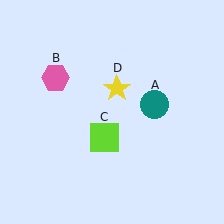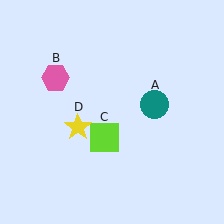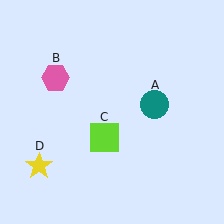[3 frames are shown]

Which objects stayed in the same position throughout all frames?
Teal circle (object A) and pink hexagon (object B) and lime square (object C) remained stationary.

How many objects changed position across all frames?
1 object changed position: yellow star (object D).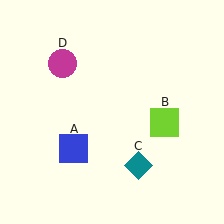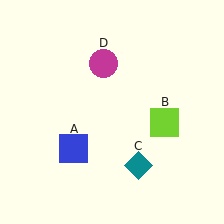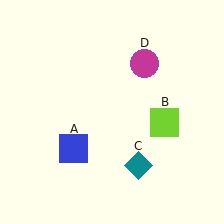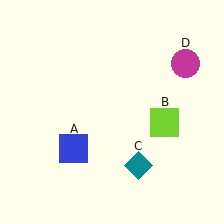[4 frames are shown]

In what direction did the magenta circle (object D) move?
The magenta circle (object D) moved right.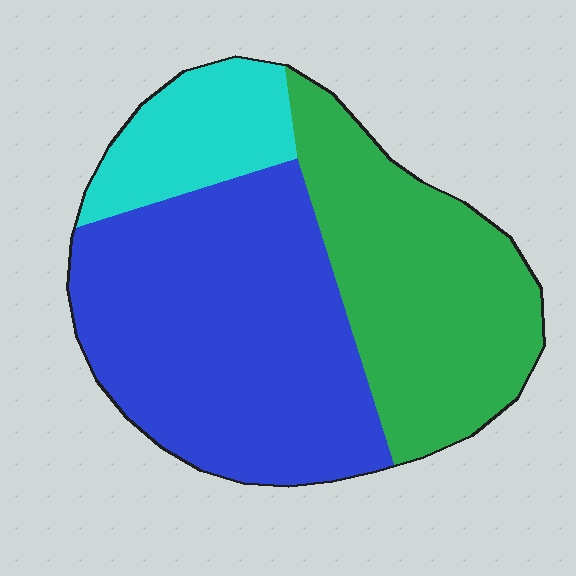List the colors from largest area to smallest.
From largest to smallest: blue, green, cyan.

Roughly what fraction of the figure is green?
Green covers 36% of the figure.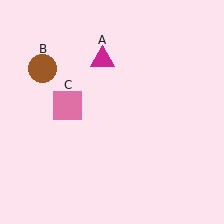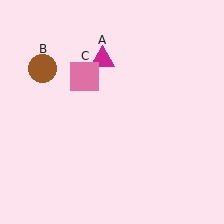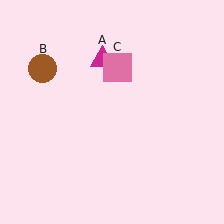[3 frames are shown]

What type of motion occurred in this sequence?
The pink square (object C) rotated clockwise around the center of the scene.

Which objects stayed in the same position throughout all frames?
Magenta triangle (object A) and brown circle (object B) remained stationary.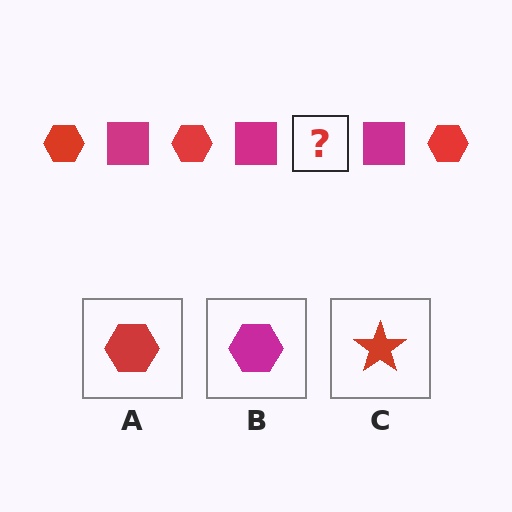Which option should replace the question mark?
Option A.